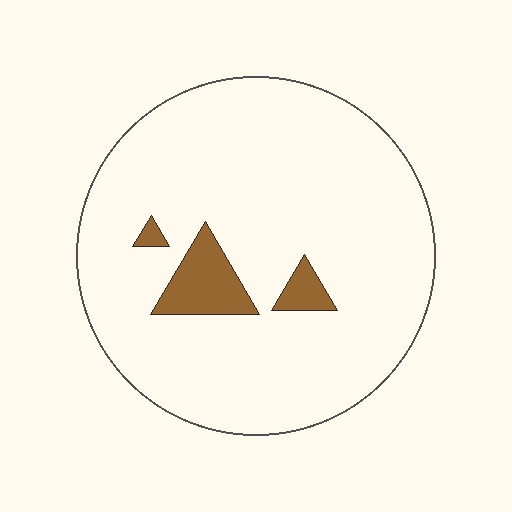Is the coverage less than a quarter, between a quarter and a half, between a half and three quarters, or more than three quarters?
Less than a quarter.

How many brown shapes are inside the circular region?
3.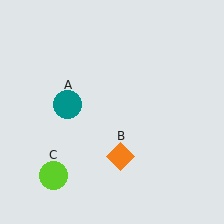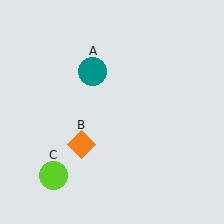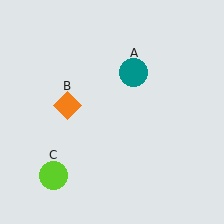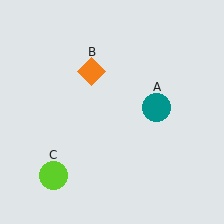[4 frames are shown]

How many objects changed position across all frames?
2 objects changed position: teal circle (object A), orange diamond (object B).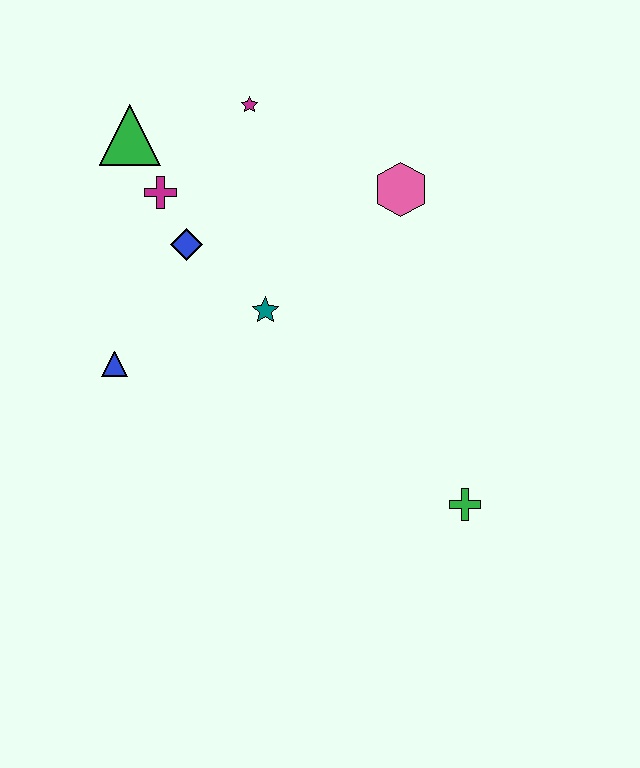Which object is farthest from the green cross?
The green triangle is farthest from the green cross.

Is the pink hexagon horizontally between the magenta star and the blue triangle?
No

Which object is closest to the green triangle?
The magenta cross is closest to the green triangle.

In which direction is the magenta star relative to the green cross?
The magenta star is above the green cross.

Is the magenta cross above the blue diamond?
Yes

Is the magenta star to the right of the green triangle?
Yes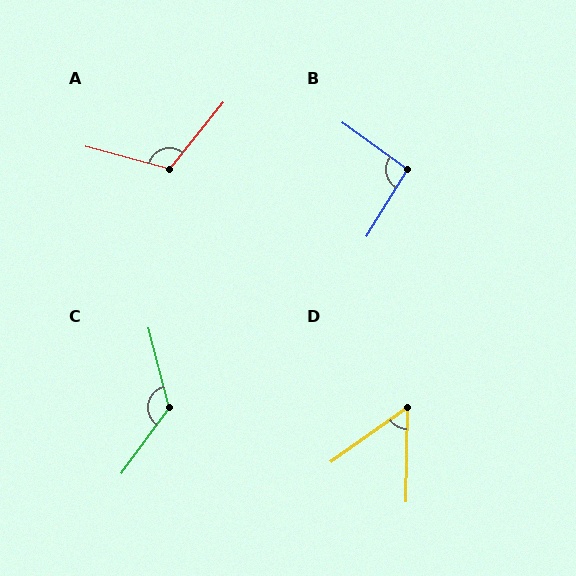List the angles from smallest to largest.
D (54°), B (95°), A (114°), C (130°).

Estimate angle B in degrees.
Approximately 95 degrees.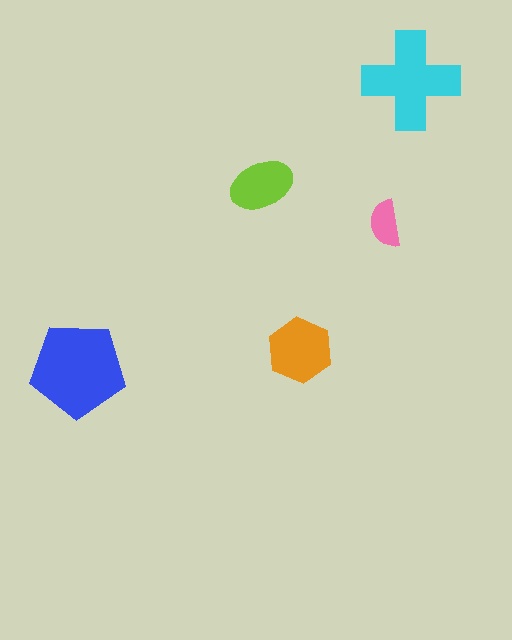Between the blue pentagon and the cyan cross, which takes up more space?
The blue pentagon.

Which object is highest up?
The cyan cross is topmost.